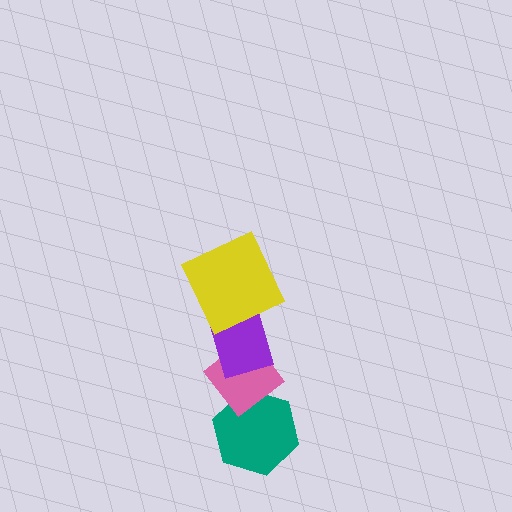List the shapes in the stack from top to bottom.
From top to bottom: the yellow square, the purple rectangle, the pink diamond, the teal hexagon.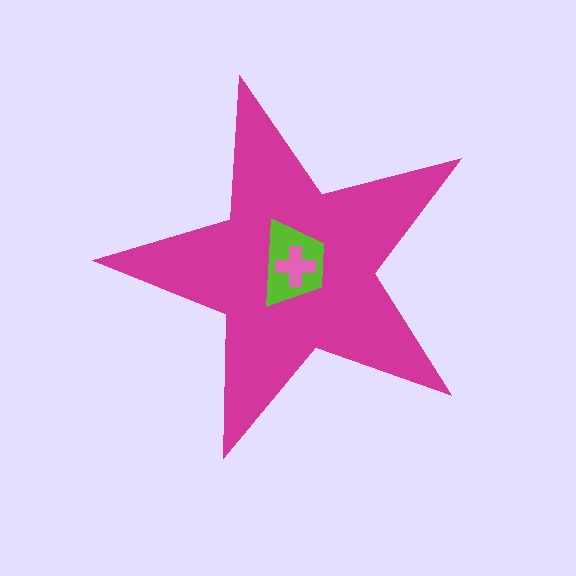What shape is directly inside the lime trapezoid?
The pink cross.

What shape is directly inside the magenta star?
The lime trapezoid.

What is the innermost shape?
The pink cross.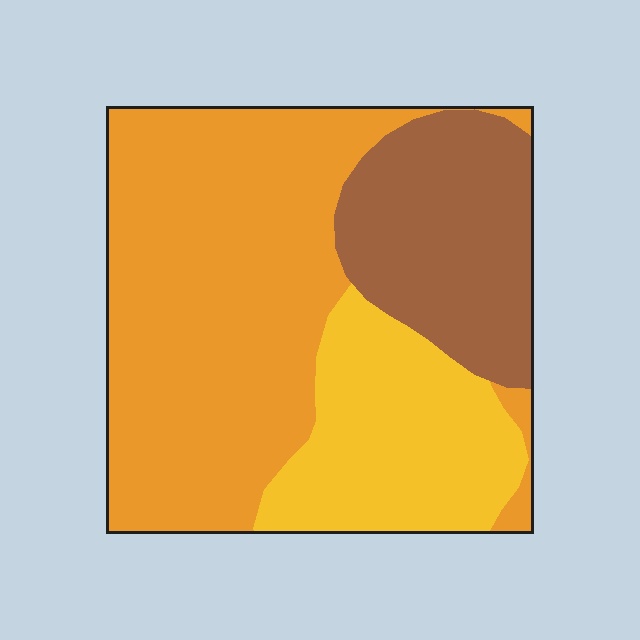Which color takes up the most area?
Orange, at roughly 55%.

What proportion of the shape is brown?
Brown takes up about one quarter (1/4) of the shape.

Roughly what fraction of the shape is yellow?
Yellow takes up about one quarter (1/4) of the shape.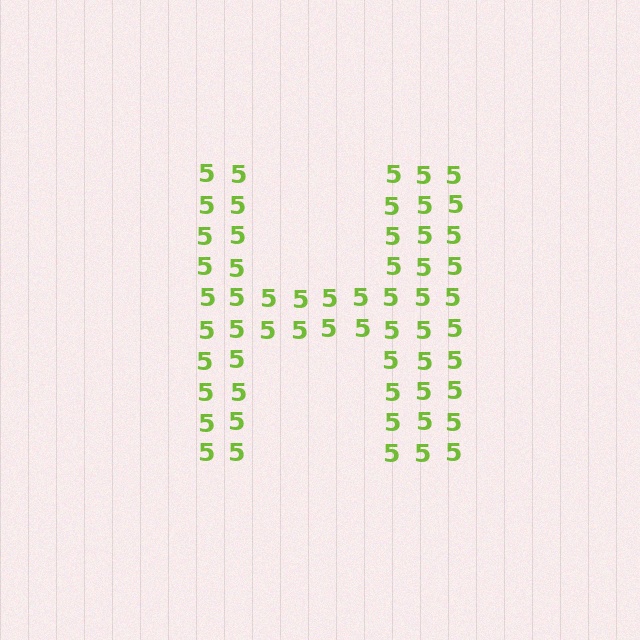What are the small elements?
The small elements are digit 5's.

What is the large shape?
The large shape is the letter H.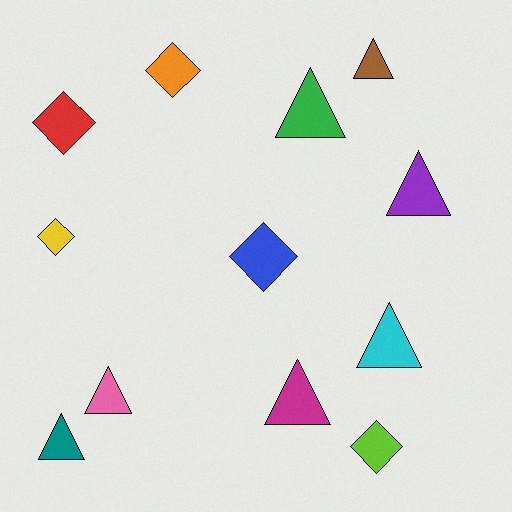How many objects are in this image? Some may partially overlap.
There are 12 objects.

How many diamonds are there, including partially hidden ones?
There are 5 diamonds.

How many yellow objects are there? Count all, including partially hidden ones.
There is 1 yellow object.